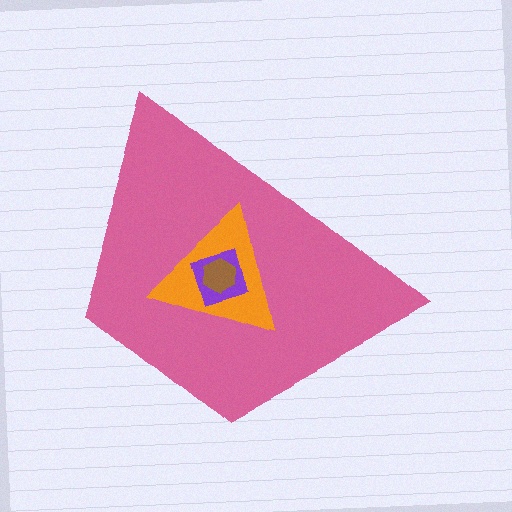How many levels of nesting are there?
4.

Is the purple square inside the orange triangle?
Yes.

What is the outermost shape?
The pink trapezoid.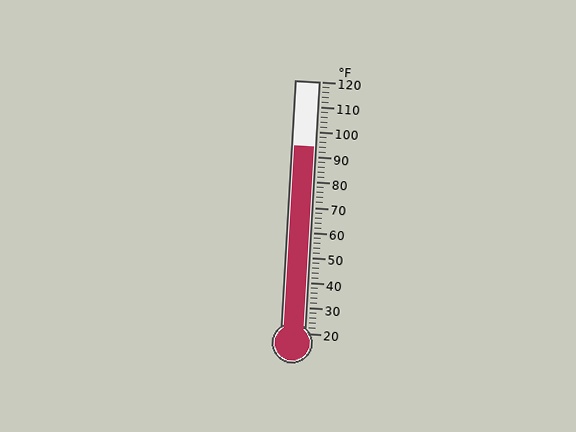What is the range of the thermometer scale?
The thermometer scale ranges from 20°F to 120°F.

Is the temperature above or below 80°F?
The temperature is above 80°F.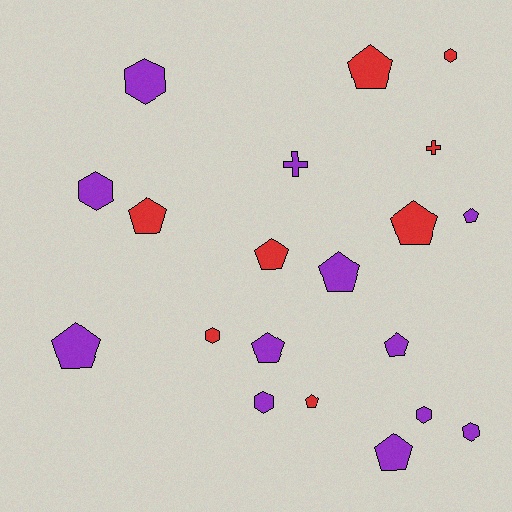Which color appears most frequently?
Purple, with 12 objects.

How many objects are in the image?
There are 20 objects.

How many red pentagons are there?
There are 5 red pentagons.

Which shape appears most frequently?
Pentagon, with 11 objects.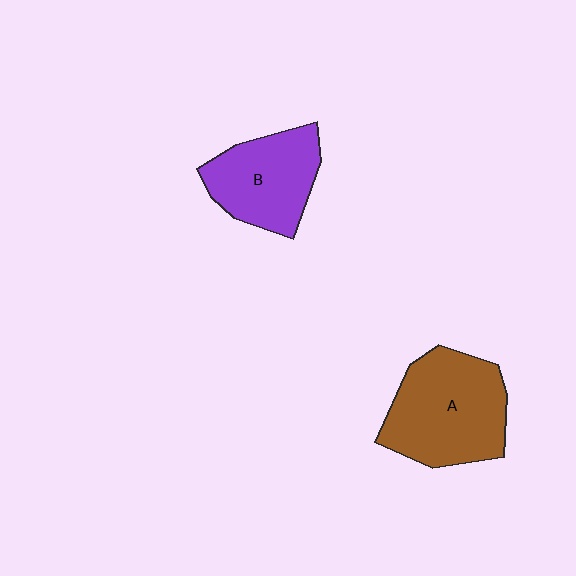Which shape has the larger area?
Shape A (brown).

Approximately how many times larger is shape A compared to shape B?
Approximately 1.3 times.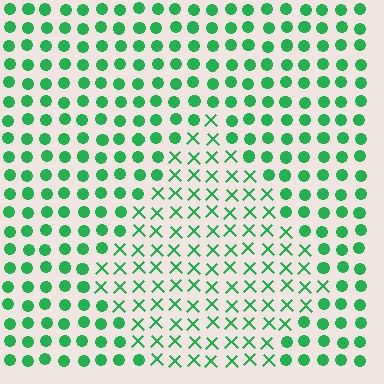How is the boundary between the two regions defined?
The boundary is defined by a change in element shape: X marks inside vs. circles outside. All elements share the same color and spacing.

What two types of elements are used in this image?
The image uses X marks inside the diamond region and circles outside it.